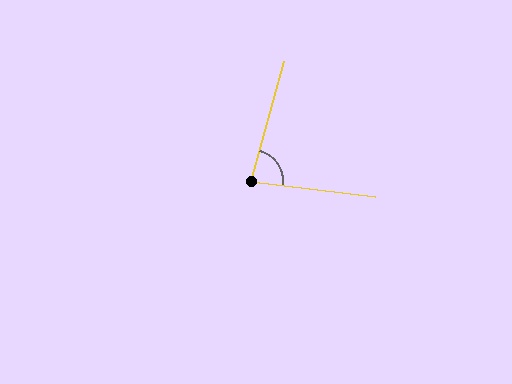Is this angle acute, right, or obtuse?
It is acute.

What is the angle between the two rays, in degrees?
Approximately 82 degrees.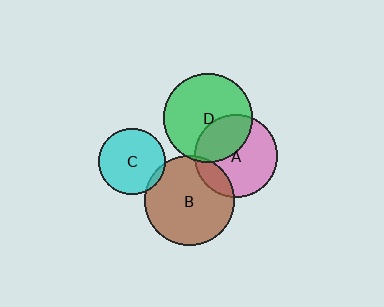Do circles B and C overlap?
Yes.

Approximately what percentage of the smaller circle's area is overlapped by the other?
Approximately 5%.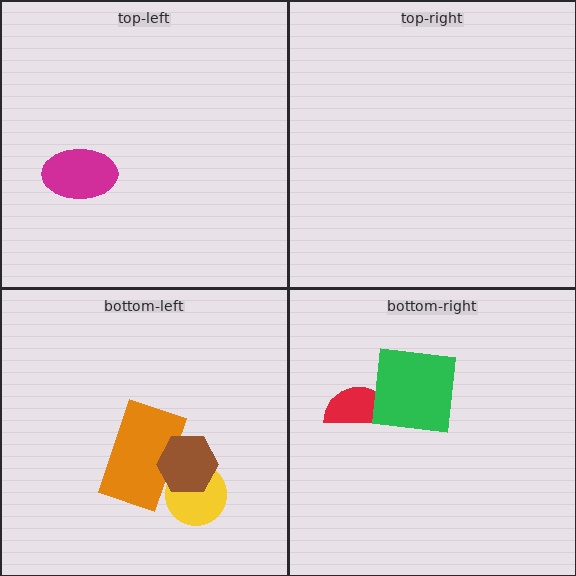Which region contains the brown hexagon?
The bottom-left region.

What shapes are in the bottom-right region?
The red semicircle, the green square.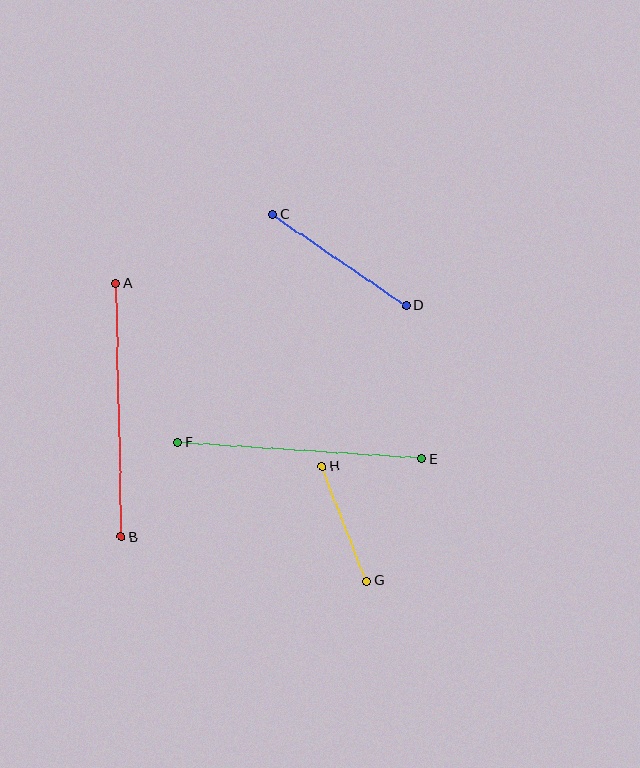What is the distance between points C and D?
The distance is approximately 162 pixels.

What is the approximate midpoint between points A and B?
The midpoint is at approximately (119, 410) pixels.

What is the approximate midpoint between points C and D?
The midpoint is at approximately (339, 260) pixels.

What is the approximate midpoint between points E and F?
The midpoint is at approximately (300, 451) pixels.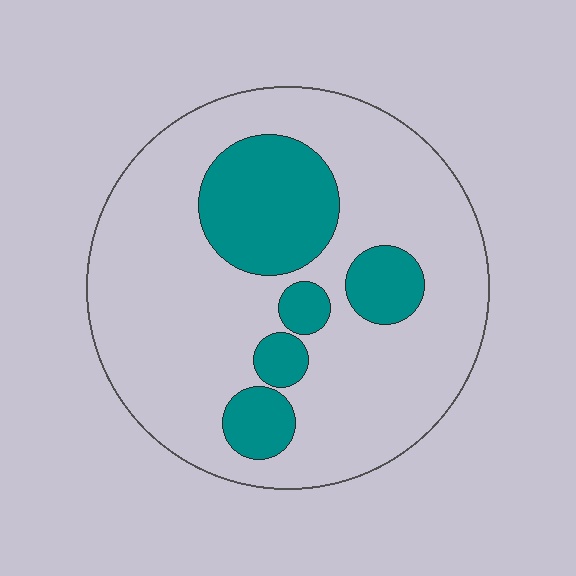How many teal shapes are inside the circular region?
5.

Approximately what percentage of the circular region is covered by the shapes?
Approximately 25%.